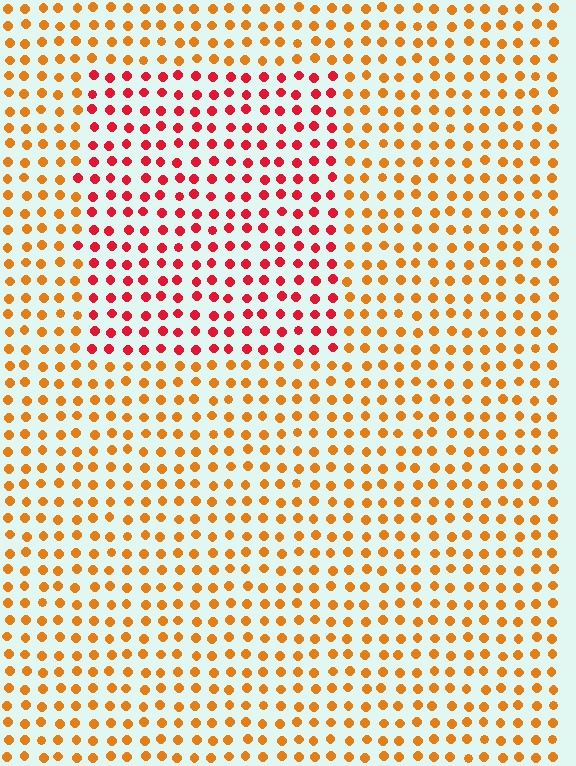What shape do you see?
I see a rectangle.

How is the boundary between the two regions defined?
The boundary is defined purely by a slight shift in hue (about 39 degrees). Spacing, size, and orientation are identical on both sides.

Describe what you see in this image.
The image is filled with small orange elements in a uniform arrangement. A rectangle-shaped region is visible where the elements are tinted to a slightly different hue, forming a subtle color boundary.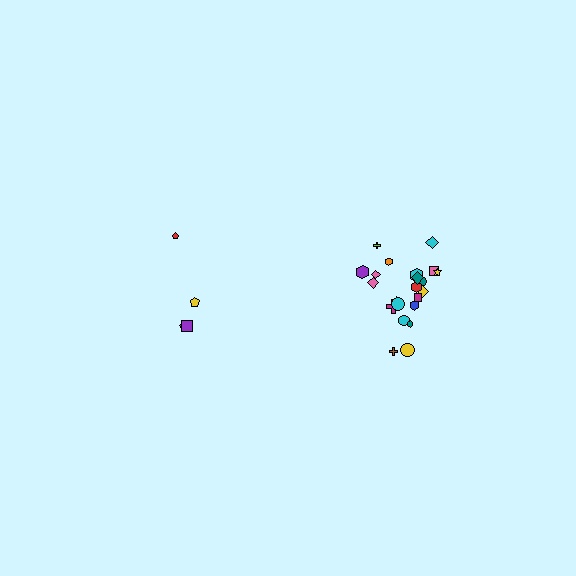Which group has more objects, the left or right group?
The right group.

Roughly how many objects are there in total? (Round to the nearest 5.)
Roughly 25 objects in total.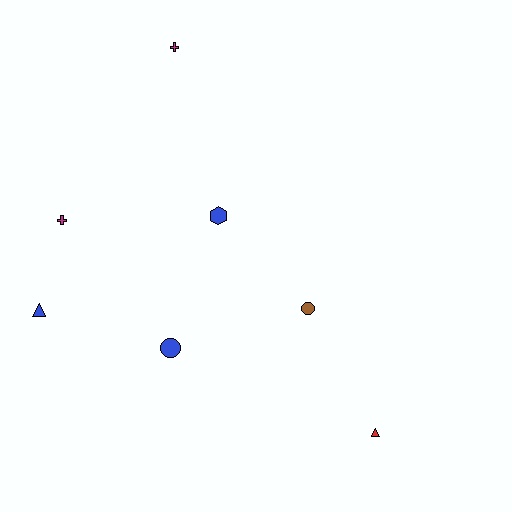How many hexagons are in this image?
There is 1 hexagon.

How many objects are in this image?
There are 7 objects.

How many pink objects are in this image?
There are no pink objects.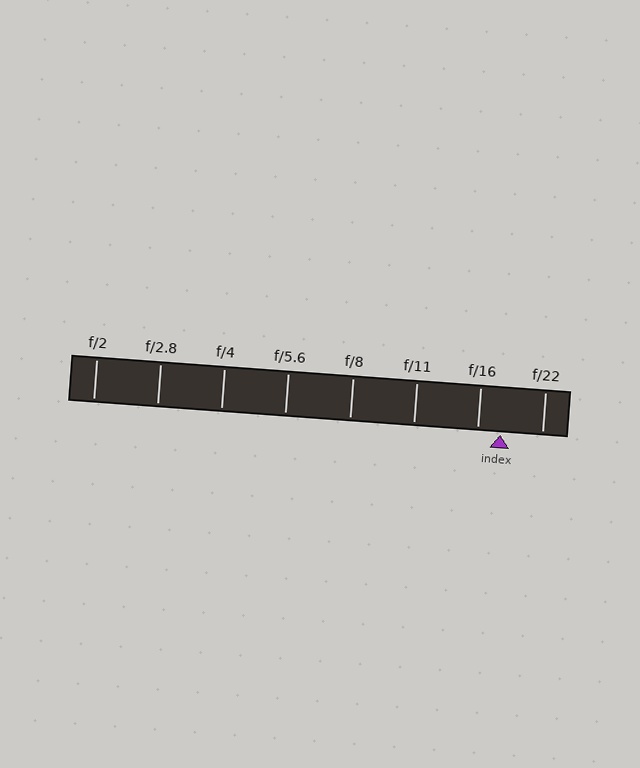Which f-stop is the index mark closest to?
The index mark is closest to f/16.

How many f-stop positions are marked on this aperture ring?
There are 8 f-stop positions marked.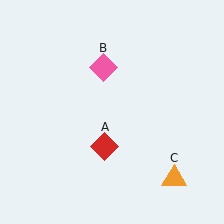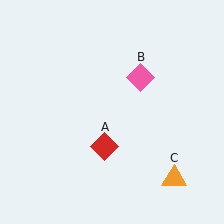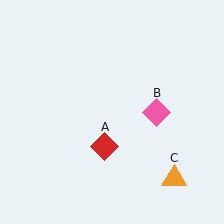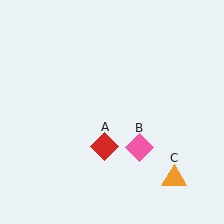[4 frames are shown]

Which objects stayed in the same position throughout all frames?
Red diamond (object A) and orange triangle (object C) remained stationary.